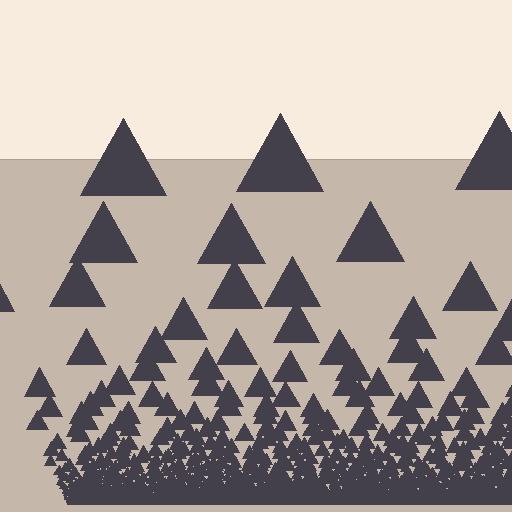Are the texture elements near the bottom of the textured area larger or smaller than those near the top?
Smaller. The gradient is inverted — elements near the bottom are smaller and denser.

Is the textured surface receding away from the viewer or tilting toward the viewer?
The surface appears to tilt toward the viewer. Texture elements get larger and sparser toward the top.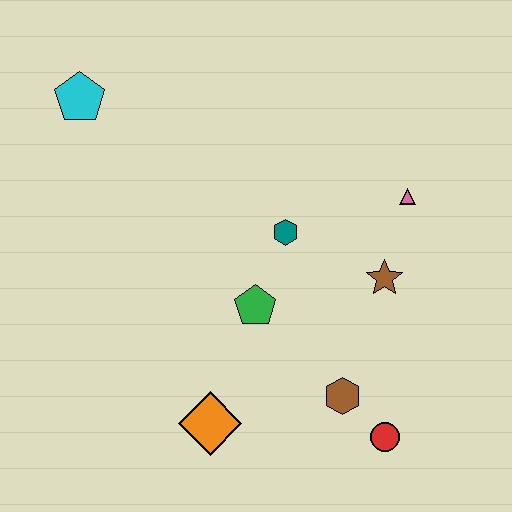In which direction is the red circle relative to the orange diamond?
The red circle is to the right of the orange diamond.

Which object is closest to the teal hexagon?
The green pentagon is closest to the teal hexagon.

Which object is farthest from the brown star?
The cyan pentagon is farthest from the brown star.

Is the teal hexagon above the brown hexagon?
Yes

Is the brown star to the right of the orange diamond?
Yes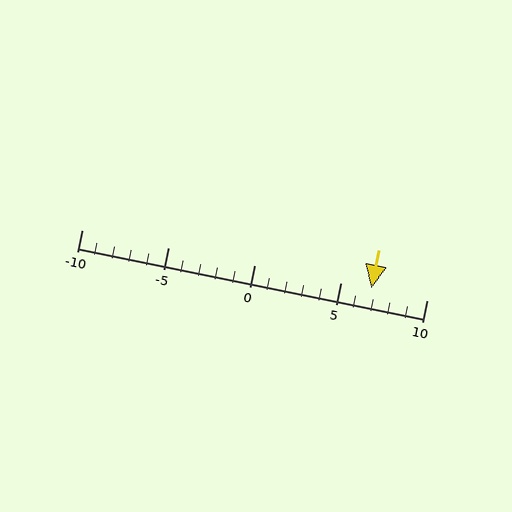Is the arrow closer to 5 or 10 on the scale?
The arrow is closer to 5.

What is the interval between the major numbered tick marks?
The major tick marks are spaced 5 units apart.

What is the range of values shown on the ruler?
The ruler shows values from -10 to 10.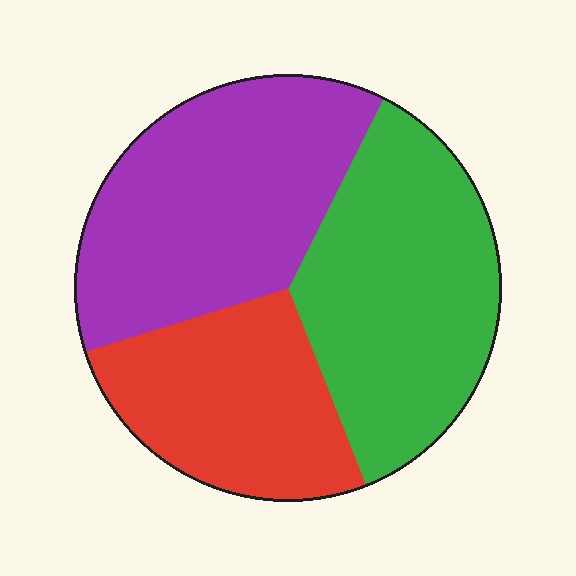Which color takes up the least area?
Red, at roughly 25%.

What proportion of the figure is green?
Green covers roughly 35% of the figure.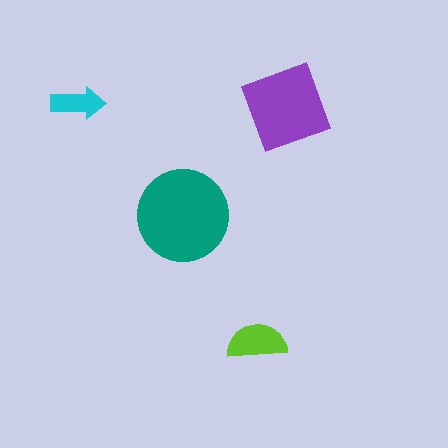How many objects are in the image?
There are 4 objects in the image.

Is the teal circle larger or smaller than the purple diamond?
Larger.